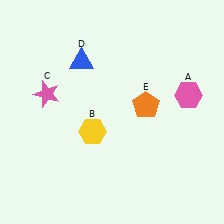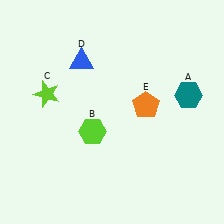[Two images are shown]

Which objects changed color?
A changed from pink to teal. B changed from yellow to lime. C changed from pink to lime.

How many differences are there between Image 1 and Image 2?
There are 3 differences between the two images.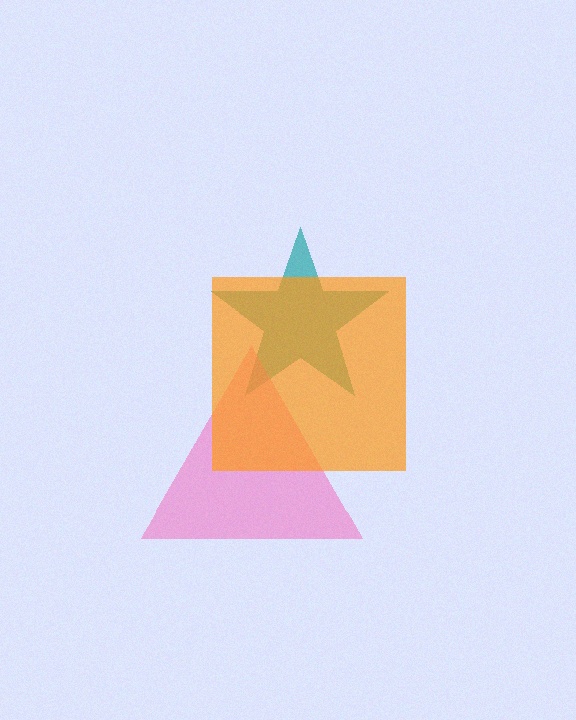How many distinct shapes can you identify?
There are 3 distinct shapes: a teal star, a pink triangle, an orange square.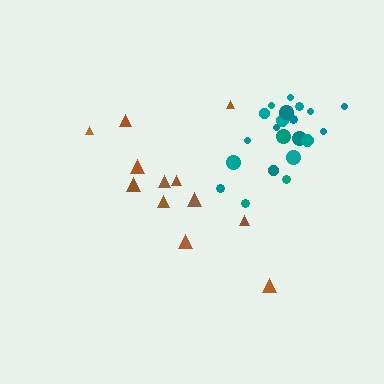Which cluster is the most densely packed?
Teal.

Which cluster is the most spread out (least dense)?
Brown.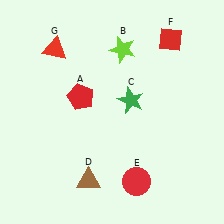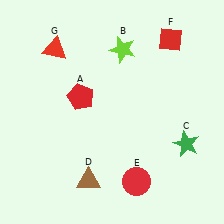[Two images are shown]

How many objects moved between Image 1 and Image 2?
1 object moved between the two images.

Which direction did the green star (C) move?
The green star (C) moved right.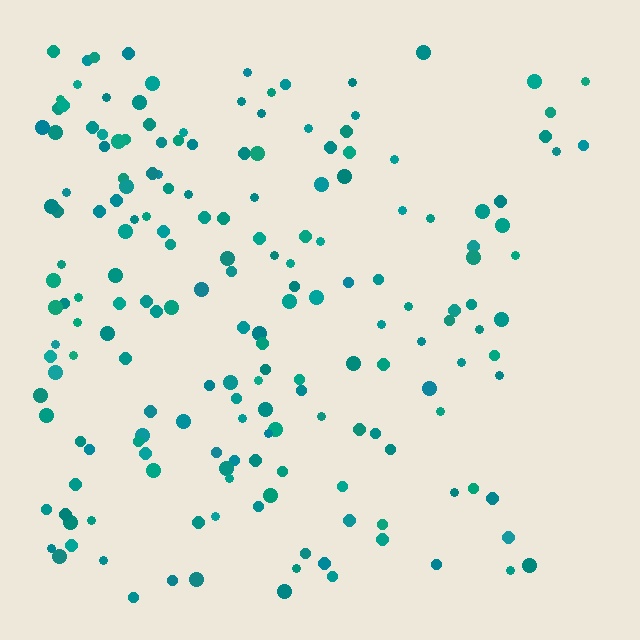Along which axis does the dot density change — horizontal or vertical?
Horizontal.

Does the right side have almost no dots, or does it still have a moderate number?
Still a moderate number, just noticeably fewer than the left.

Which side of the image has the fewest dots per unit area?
The right.